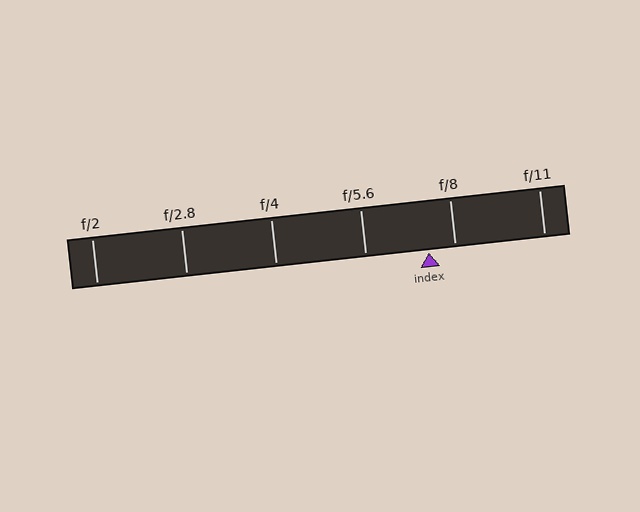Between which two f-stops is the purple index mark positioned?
The index mark is between f/5.6 and f/8.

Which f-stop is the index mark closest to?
The index mark is closest to f/8.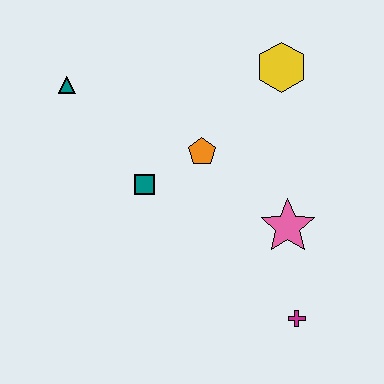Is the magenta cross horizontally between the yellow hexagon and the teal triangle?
No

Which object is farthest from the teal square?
The magenta cross is farthest from the teal square.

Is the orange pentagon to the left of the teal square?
No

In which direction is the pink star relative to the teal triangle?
The pink star is to the right of the teal triangle.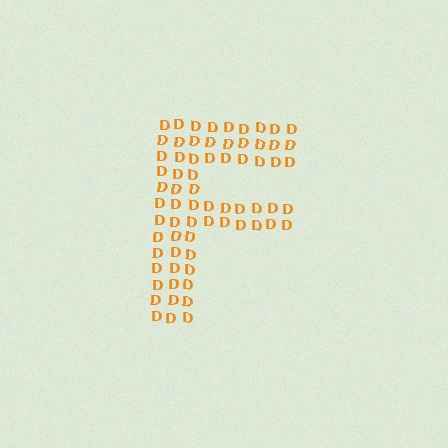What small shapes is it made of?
It is made of small letter D's.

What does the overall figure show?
The overall figure shows the letter F.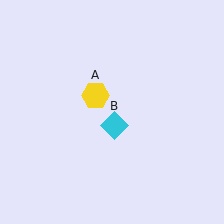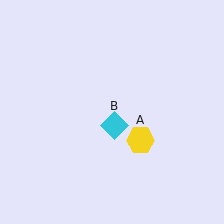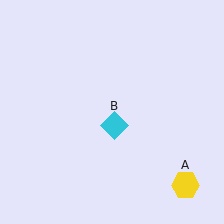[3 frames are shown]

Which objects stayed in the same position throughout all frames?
Cyan diamond (object B) remained stationary.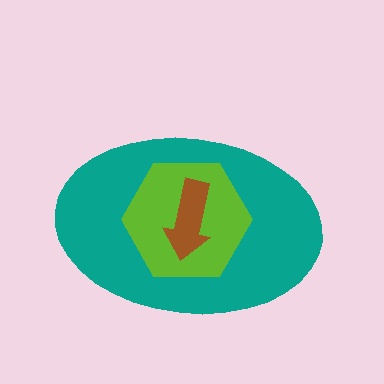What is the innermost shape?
The brown arrow.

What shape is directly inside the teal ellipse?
The lime hexagon.